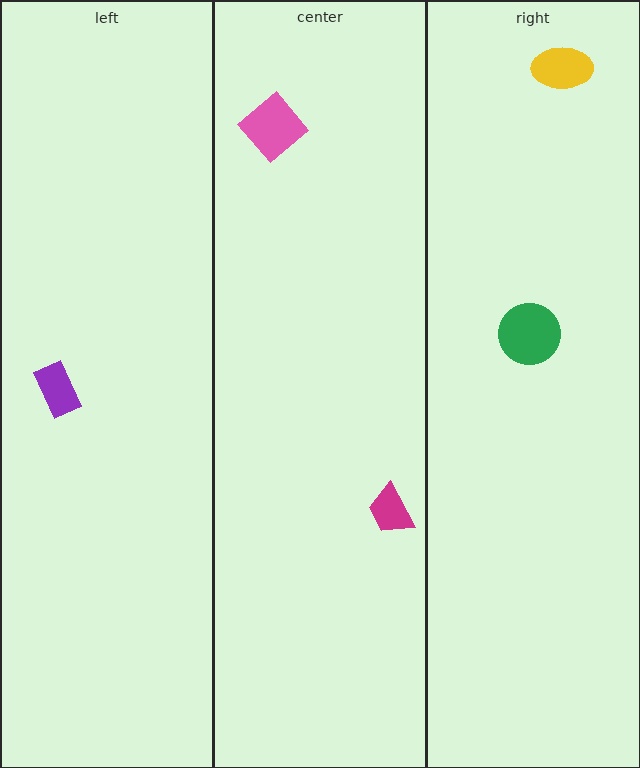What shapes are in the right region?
The green circle, the yellow ellipse.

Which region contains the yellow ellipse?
The right region.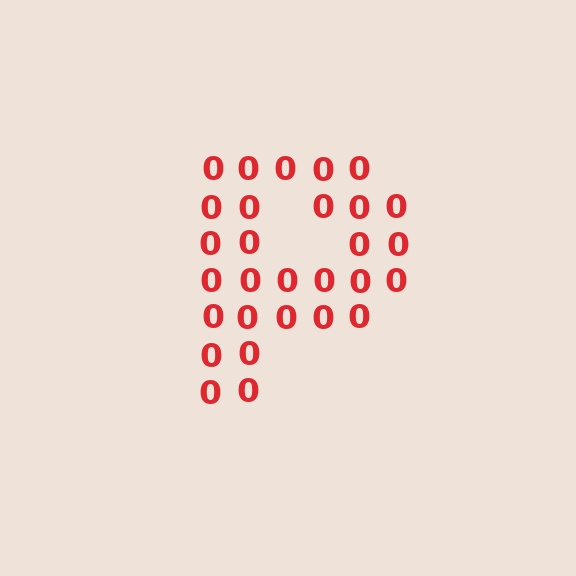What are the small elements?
The small elements are digit 0's.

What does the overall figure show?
The overall figure shows the letter P.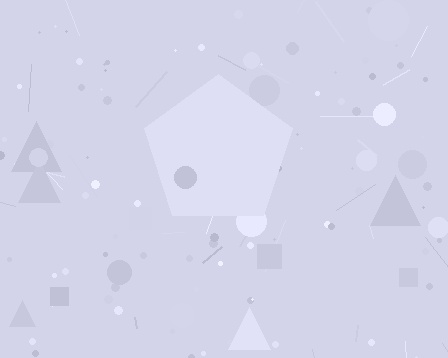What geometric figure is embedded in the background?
A pentagon is embedded in the background.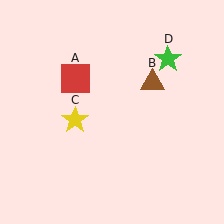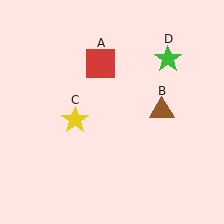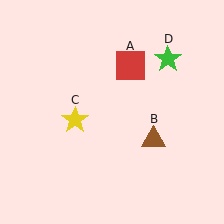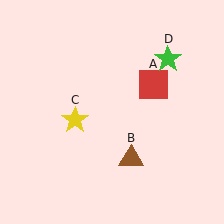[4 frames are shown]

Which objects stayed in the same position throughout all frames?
Yellow star (object C) and green star (object D) remained stationary.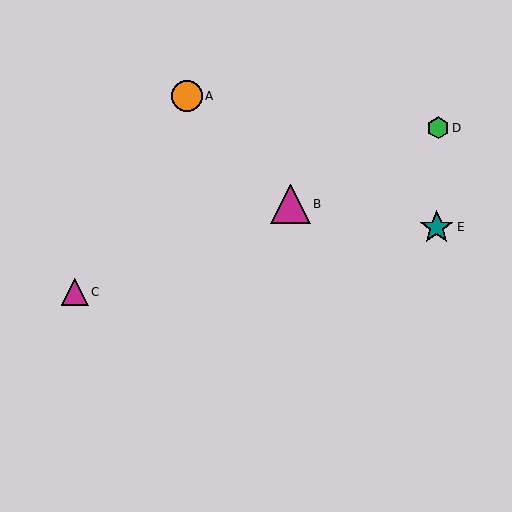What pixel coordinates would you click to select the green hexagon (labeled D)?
Click at (438, 128) to select the green hexagon D.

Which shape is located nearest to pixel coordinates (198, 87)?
The orange circle (labeled A) at (187, 96) is nearest to that location.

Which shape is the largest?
The magenta triangle (labeled B) is the largest.